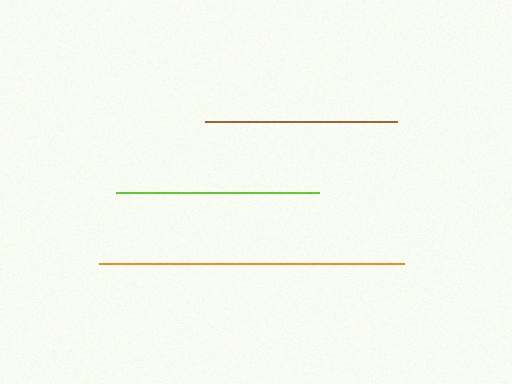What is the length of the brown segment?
The brown segment is approximately 192 pixels long.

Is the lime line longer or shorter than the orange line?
The orange line is longer than the lime line.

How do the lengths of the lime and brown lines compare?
The lime and brown lines are approximately the same length.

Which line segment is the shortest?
The brown line is the shortest at approximately 192 pixels.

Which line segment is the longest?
The orange line is the longest at approximately 305 pixels.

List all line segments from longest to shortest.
From longest to shortest: orange, lime, brown.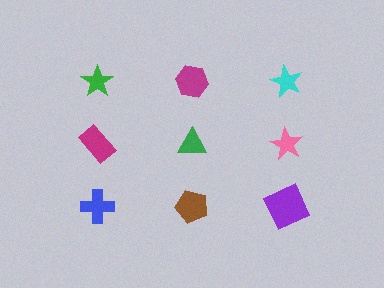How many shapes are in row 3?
3 shapes.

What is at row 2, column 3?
A pink star.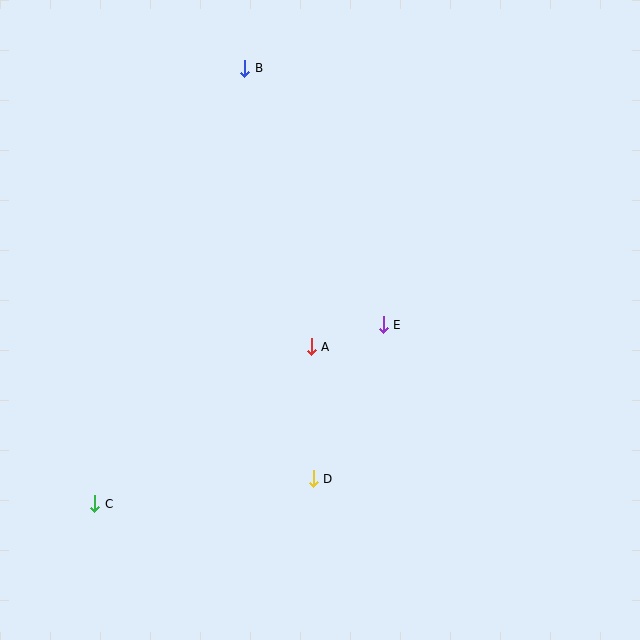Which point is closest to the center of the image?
Point A at (311, 347) is closest to the center.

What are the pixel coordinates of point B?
Point B is at (245, 68).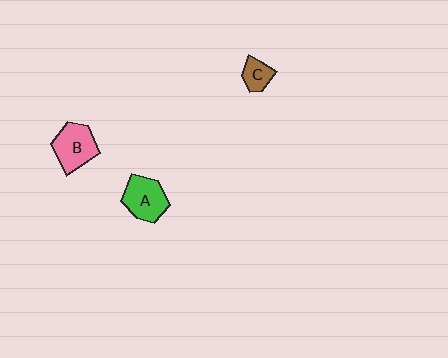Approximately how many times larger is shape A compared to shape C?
Approximately 2.0 times.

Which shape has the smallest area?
Shape C (brown).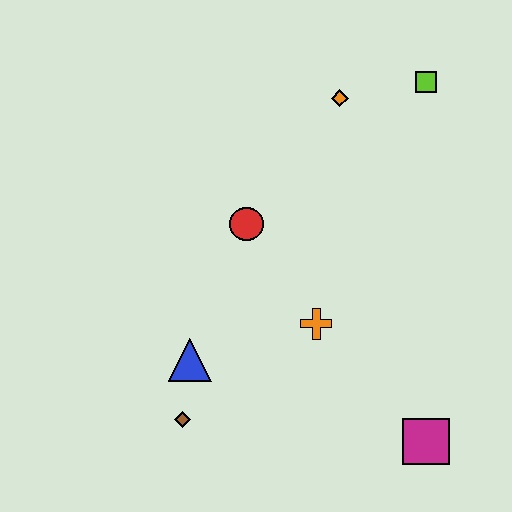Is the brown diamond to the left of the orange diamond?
Yes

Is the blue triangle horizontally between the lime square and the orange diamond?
No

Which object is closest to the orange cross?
The red circle is closest to the orange cross.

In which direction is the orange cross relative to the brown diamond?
The orange cross is to the right of the brown diamond.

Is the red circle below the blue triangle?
No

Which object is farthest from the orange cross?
The lime square is farthest from the orange cross.